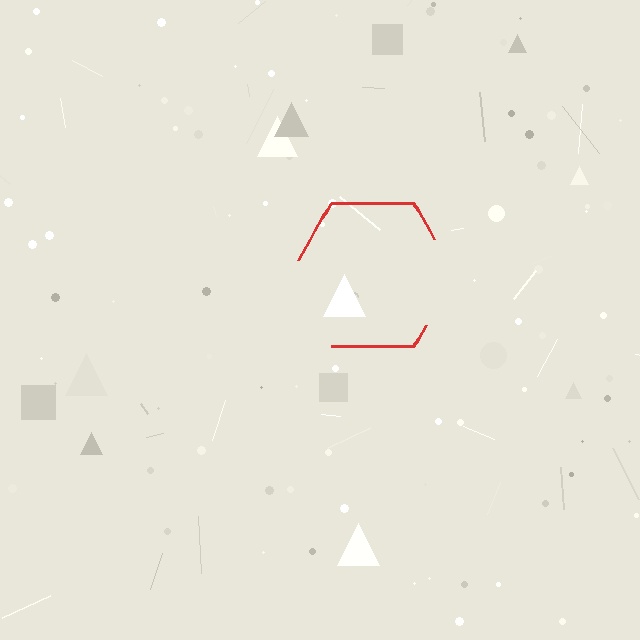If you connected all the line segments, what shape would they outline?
They would outline a hexagon.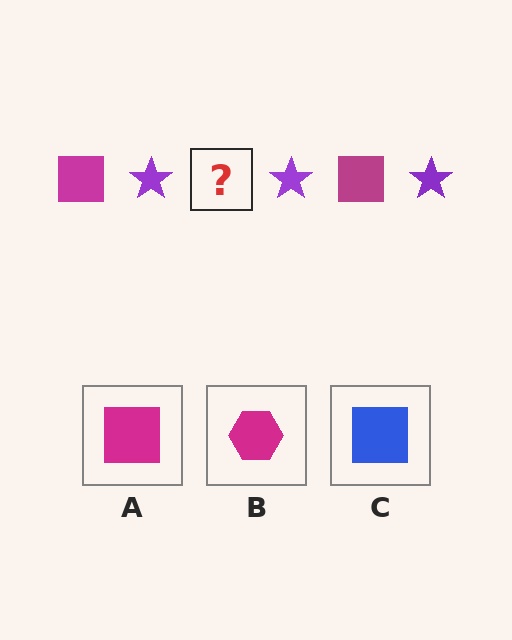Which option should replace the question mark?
Option A.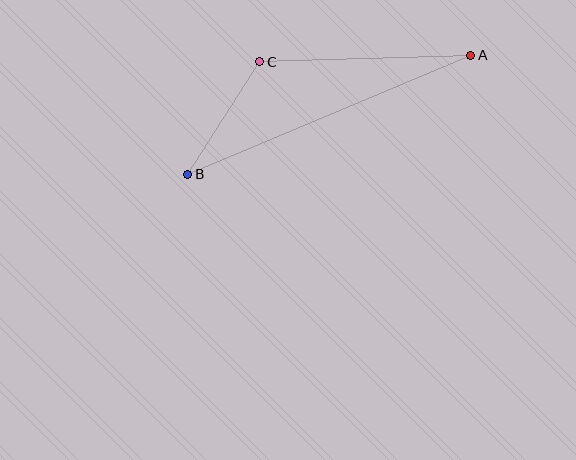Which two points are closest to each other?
Points B and C are closest to each other.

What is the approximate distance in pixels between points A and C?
The distance between A and C is approximately 211 pixels.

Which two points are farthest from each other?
Points A and B are farthest from each other.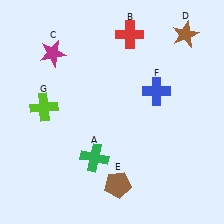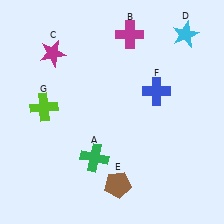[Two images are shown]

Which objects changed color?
B changed from red to magenta. D changed from brown to cyan.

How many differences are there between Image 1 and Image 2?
There are 2 differences between the two images.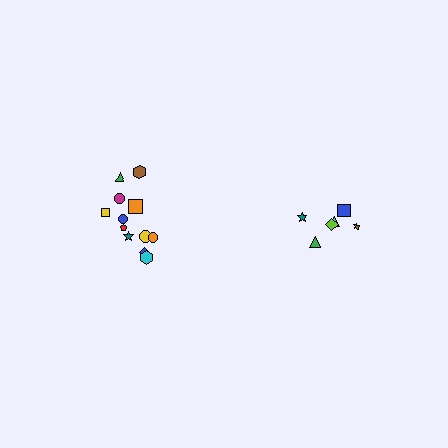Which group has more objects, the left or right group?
The left group.